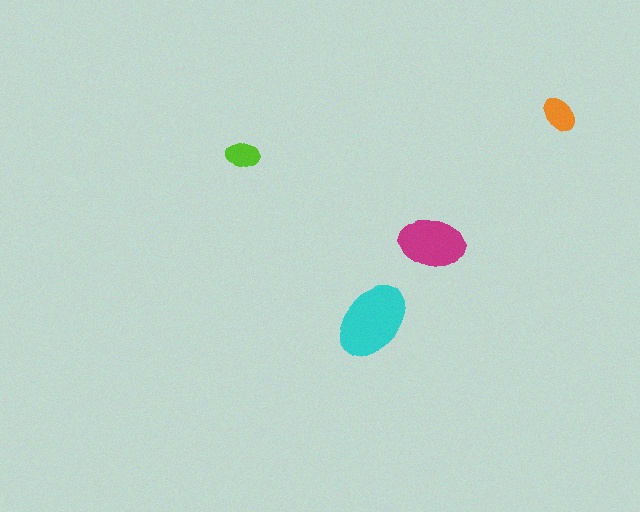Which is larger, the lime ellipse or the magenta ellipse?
The magenta one.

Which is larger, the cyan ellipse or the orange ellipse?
The cyan one.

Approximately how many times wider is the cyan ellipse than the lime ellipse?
About 2.5 times wider.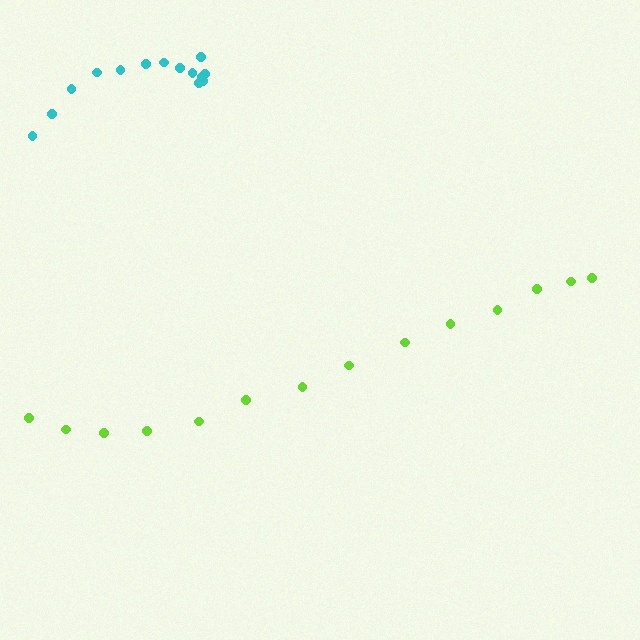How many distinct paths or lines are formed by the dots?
There are 2 distinct paths.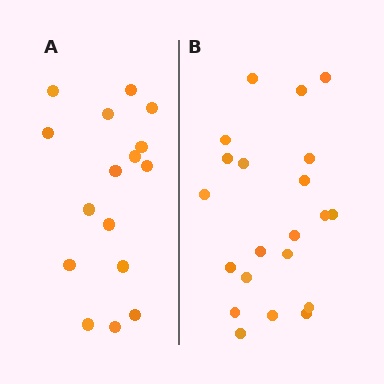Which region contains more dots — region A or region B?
Region B (the right region) has more dots.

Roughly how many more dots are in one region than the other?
Region B has about 5 more dots than region A.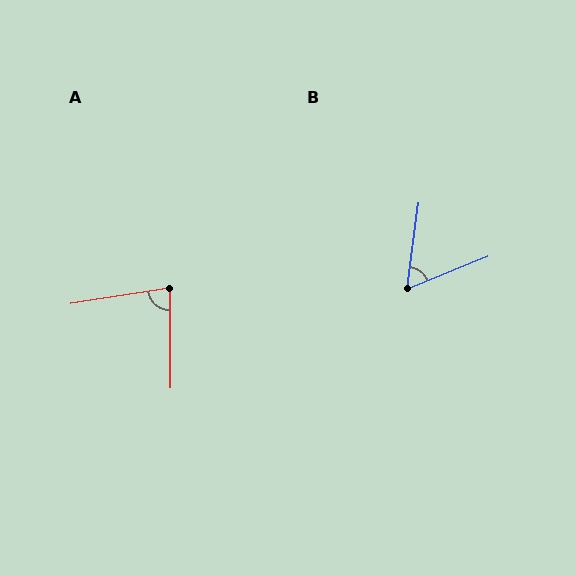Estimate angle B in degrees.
Approximately 60 degrees.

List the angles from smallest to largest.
B (60°), A (81°).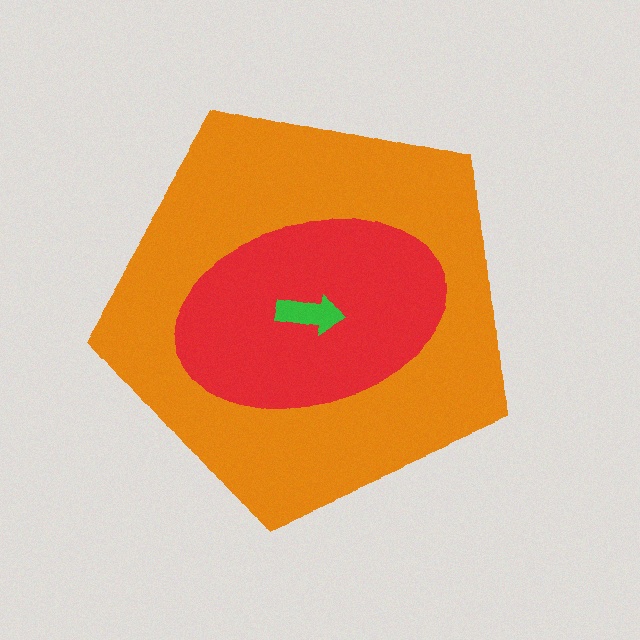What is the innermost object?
The green arrow.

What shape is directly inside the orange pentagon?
The red ellipse.